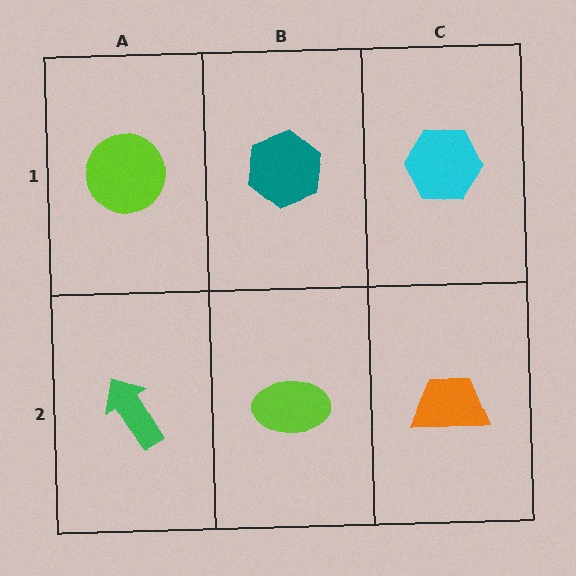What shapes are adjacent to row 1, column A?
A green arrow (row 2, column A), a teal hexagon (row 1, column B).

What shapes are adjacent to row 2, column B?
A teal hexagon (row 1, column B), a green arrow (row 2, column A), an orange trapezoid (row 2, column C).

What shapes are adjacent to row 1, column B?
A lime ellipse (row 2, column B), a lime circle (row 1, column A), a cyan hexagon (row 1, column C).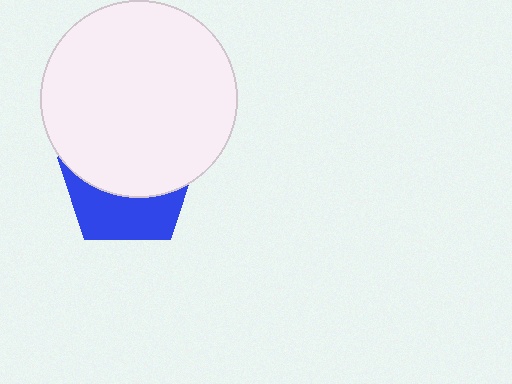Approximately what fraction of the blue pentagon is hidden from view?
Roughly 60% of the blue pentagon is hidden behind the white circle.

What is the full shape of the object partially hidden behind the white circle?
The partially hidden object is a blue pentagon.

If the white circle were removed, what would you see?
You would see the complete blue pentagon.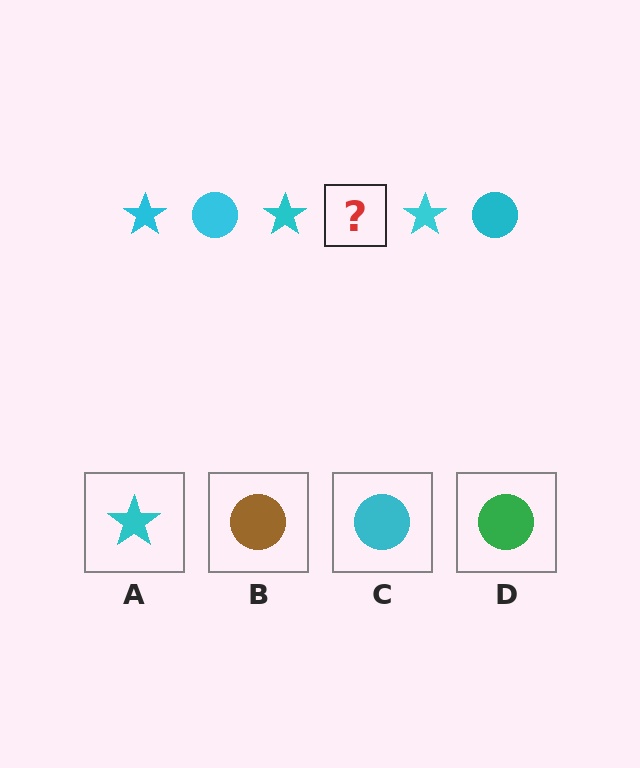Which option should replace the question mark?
Option C.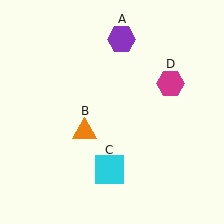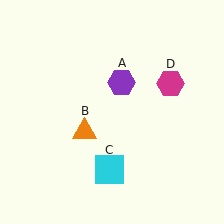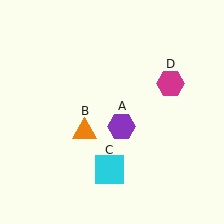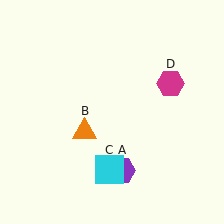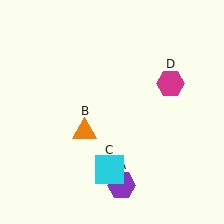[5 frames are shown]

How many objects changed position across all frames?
1 object changed position: purple hexagon (object A).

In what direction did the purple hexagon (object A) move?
The purple hexagon (object A) moved down.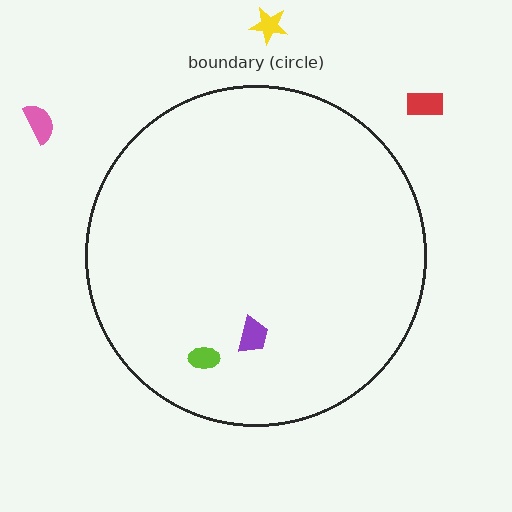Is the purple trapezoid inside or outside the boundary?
Inside.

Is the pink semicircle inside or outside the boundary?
Outside.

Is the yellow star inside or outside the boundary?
Outside.